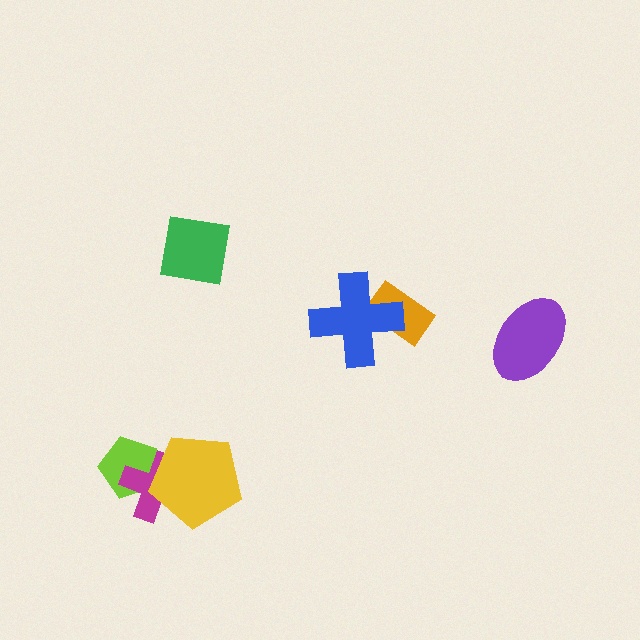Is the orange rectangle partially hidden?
Yes, it is partially covered by another shape.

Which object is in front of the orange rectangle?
The blue cross is in front of the orange rectangle.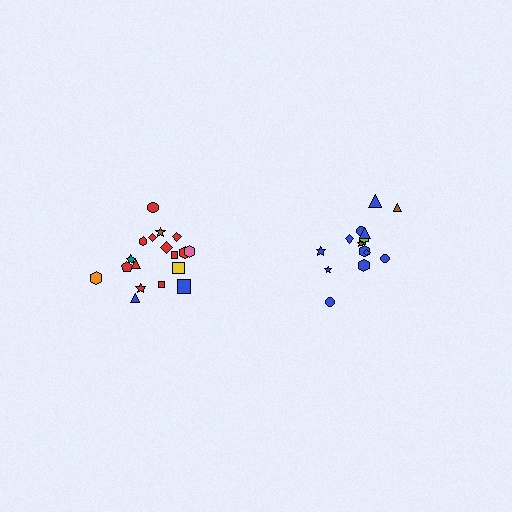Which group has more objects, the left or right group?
The left group.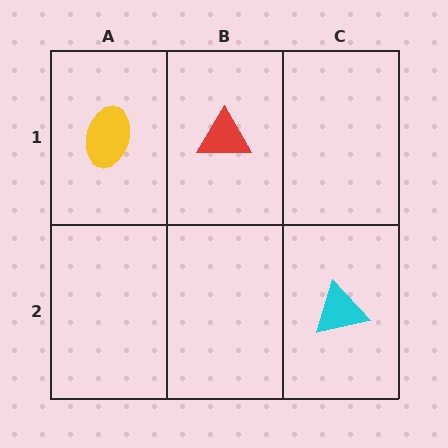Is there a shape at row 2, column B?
No, that cell is empty.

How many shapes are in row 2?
1 shape.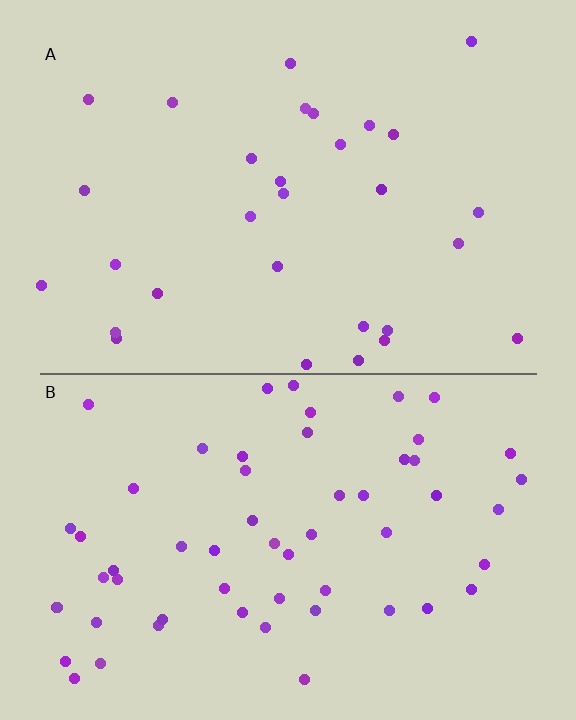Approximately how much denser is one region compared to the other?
Approximately 1.9× — region B over region A.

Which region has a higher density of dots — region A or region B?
B (the bottom).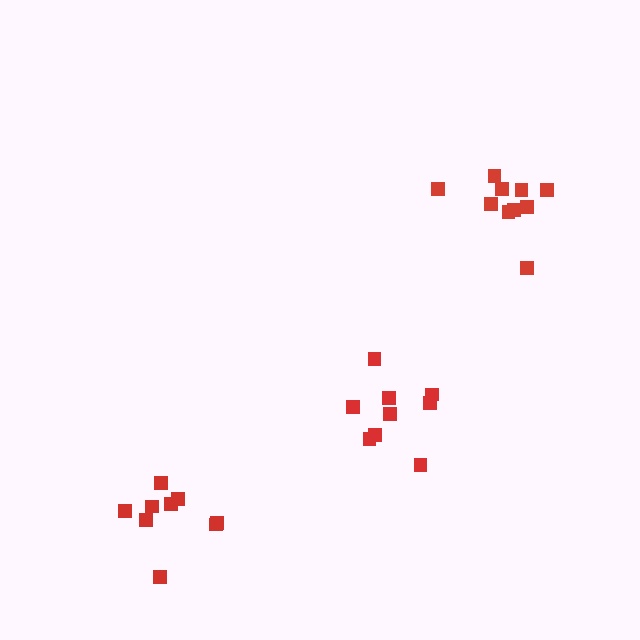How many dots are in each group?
Group 1: 9 dots, Group 2: 9 dots, Group 3: 10 dots (28 total).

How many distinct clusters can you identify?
There are 3 distinct clusters.